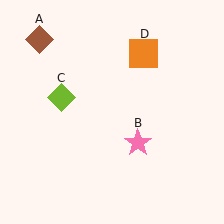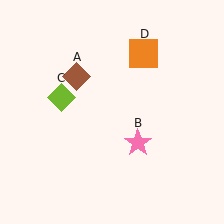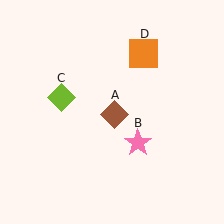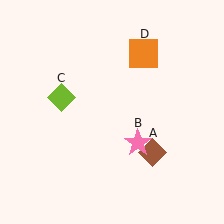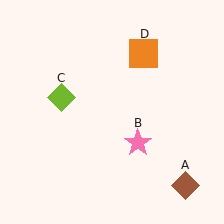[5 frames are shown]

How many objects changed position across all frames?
1 object changed position: brown diamond (object A).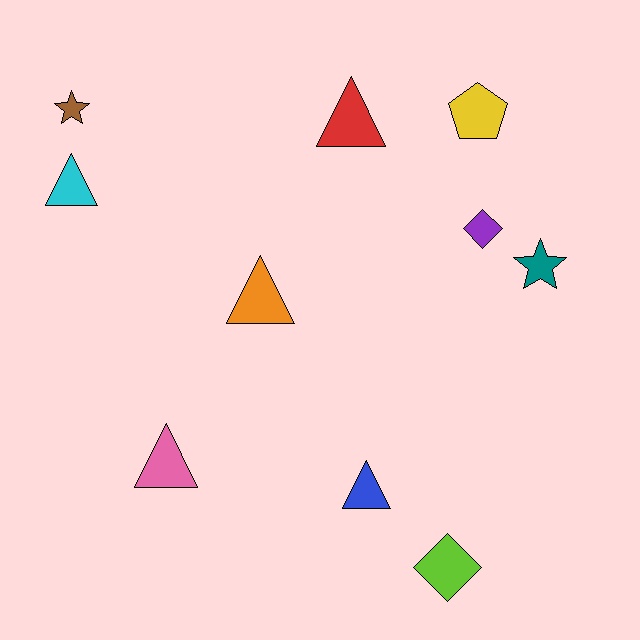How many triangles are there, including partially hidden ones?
There are 5 triangles.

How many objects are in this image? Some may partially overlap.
There are 10 objects.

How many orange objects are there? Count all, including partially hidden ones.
There is 1 orange object.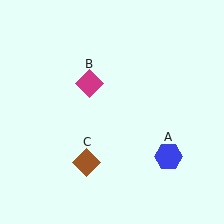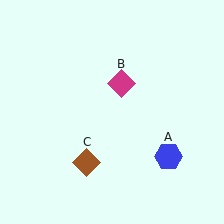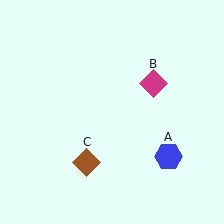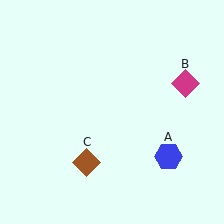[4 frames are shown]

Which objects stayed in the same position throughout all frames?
Blue hexagon (object A) and brown diamond (object C) remained stationary.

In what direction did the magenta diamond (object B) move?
The magenta diamond (object B) moved right.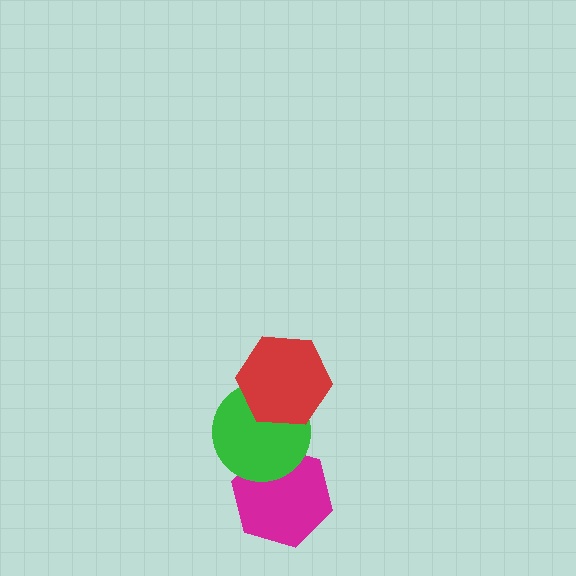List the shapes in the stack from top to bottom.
From top to bottom: the red hexagon, the green circle, the magenta hexagon.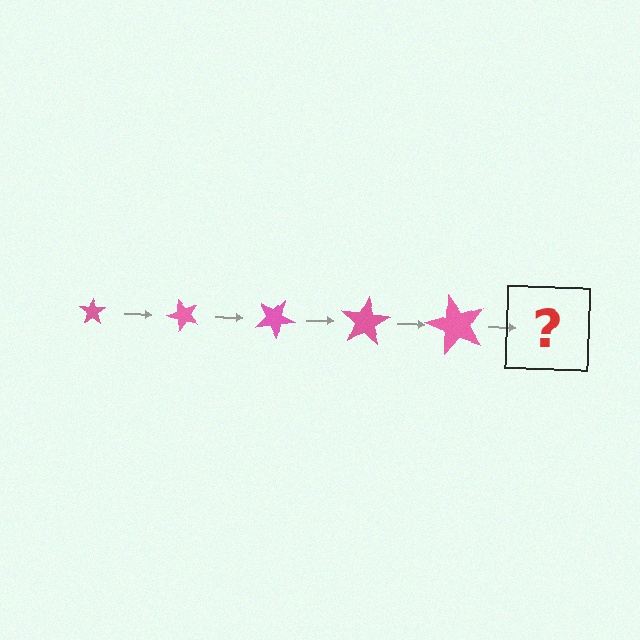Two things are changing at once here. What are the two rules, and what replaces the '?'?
The two rules are that the star grows larger each step and it rotates 50 degrees each step. The '?' should be a star, larger than the previous one and rotated 250 degrees from the start.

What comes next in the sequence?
The next element should be a star, larger than the previous one and rotated 250 degrees from the start.